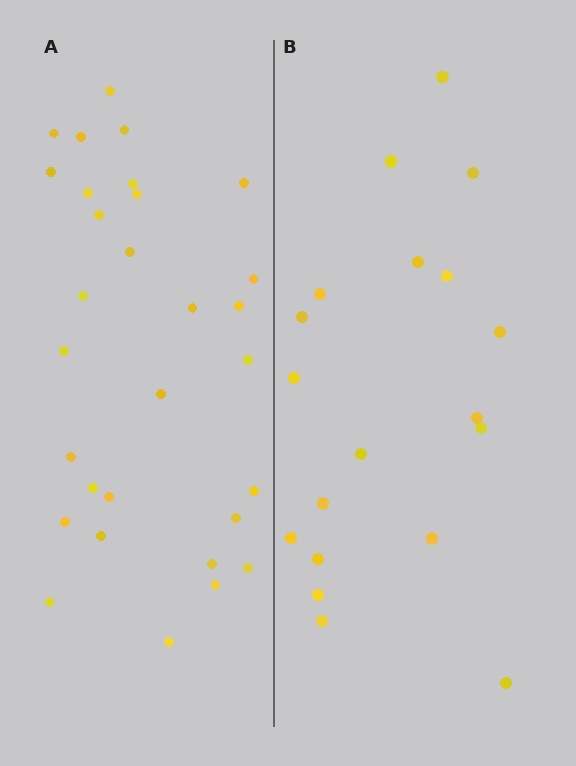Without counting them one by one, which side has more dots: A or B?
Region A (the left region) has more dots.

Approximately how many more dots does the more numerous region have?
Region A has roughly 12 or so more dots than region B.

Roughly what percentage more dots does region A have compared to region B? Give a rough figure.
About 60% more.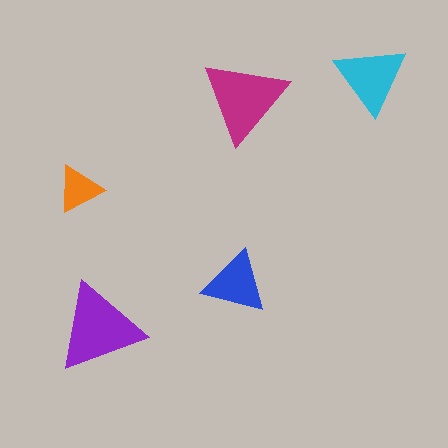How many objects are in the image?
There are 5 objects in the image.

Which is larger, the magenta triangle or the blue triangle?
The magenta one.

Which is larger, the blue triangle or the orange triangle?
The blue one.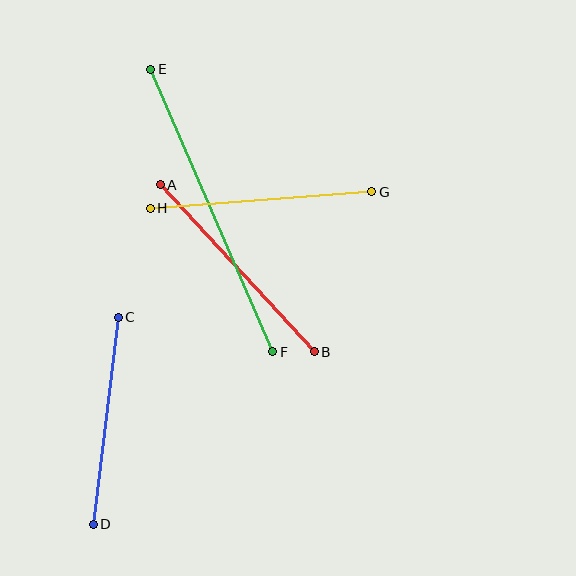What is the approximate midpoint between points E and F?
The midpoint is at approximately (212, 210) pixels.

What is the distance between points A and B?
The distance is approximately 227 pixels.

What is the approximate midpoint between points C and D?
The midpoint is at approximately (106, 421) pixels.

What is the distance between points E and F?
The distance is approximately 308 pixels.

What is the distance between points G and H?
The distance is approximately 222 pixels.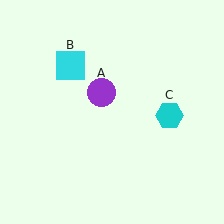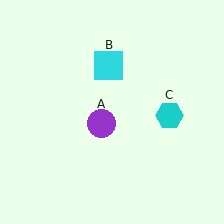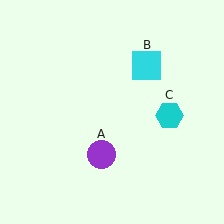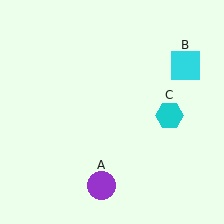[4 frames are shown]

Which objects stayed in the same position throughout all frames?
Cyan hexagon (object C) remained stationary.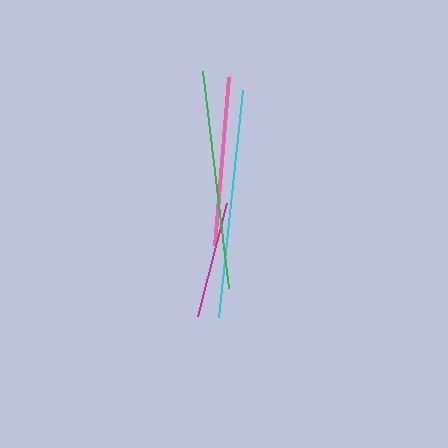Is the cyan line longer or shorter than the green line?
The cyan line is longer than the green line.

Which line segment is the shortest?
The magenta line is the shortest at approximately 116 pixels.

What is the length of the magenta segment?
The magenta segment is approximately 116 pixels long.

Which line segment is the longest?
The cyan line is the longest at approximately 227 pixels.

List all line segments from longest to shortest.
From longest to shortest: cyan, green, pink, magenta.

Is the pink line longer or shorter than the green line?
The green line is longer than the pink line.